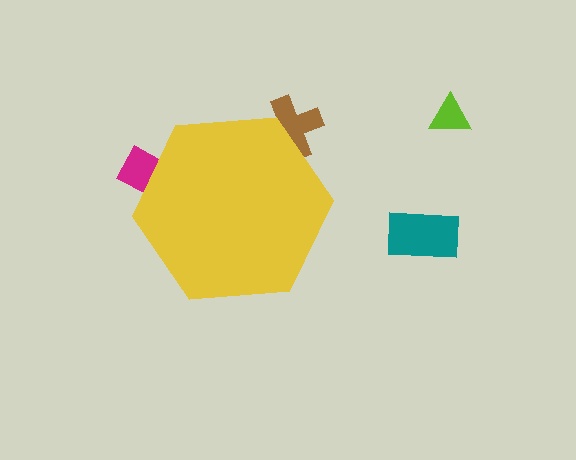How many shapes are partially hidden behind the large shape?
2 shapes are partially hidden.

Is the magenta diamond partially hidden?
Yes, the magenta diamond is partially hidden behind the yellow hexagon.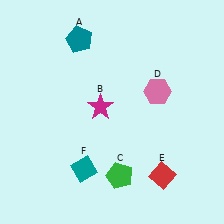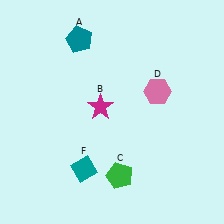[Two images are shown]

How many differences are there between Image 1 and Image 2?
There is 1 difference between the two images.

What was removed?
The red diamond (E) was removed in Image 2.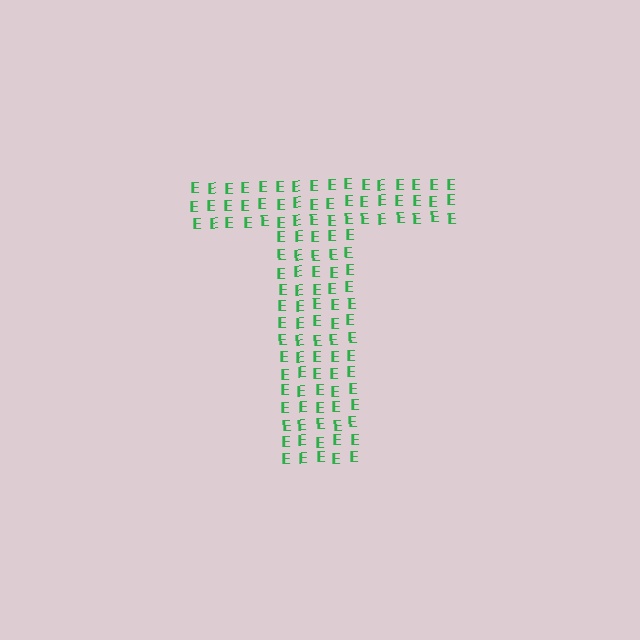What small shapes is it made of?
It is made of small letter E's.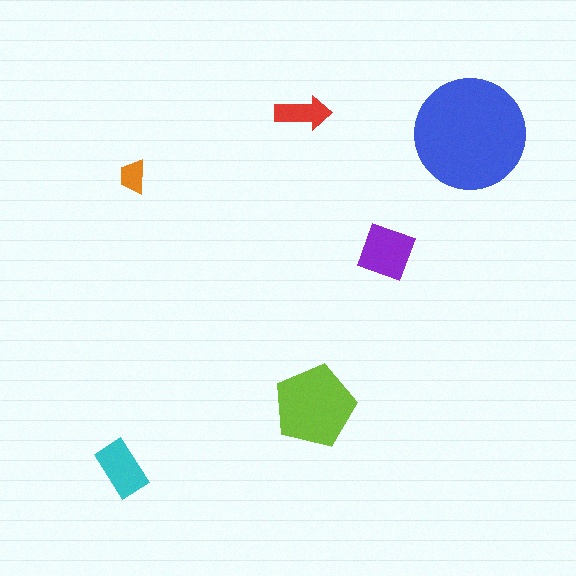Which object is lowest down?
The cyan rectangle is bottommost.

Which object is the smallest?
The orange trapezoid.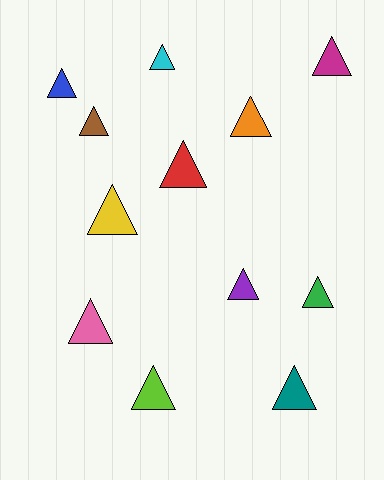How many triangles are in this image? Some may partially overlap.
There are 12 triangles.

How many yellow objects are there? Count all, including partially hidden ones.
There is 1 yellow object.